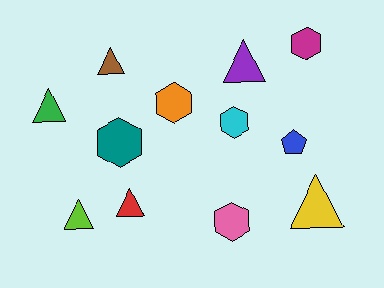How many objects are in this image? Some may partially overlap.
There are 12 objects.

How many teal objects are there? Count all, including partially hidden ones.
There is 1 teal object.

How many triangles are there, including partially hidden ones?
There are 6 triangles.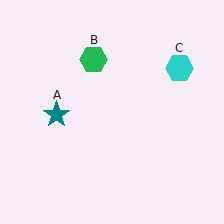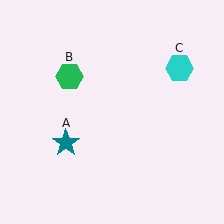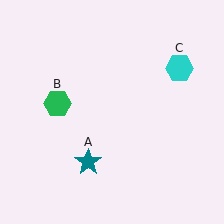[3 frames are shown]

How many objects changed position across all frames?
2 objects changed position: teal star (object A), green hexagon (object B).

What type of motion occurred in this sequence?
The teal star (object A), green hexagon (object B) rotated counterclockwise around the center of the scene.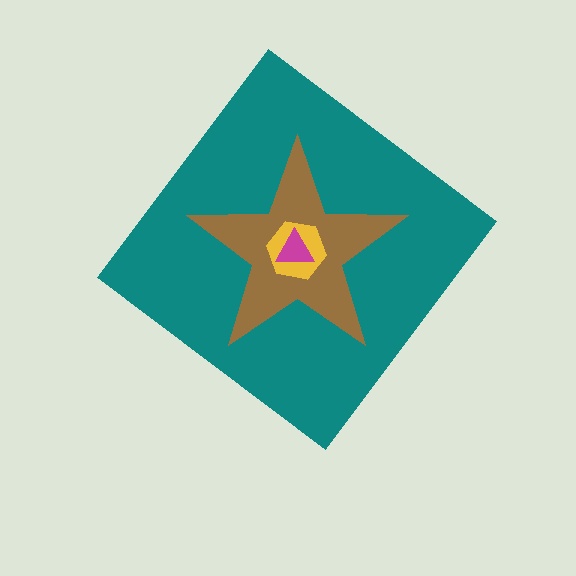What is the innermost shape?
The magenta triangle.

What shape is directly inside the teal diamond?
The brown star.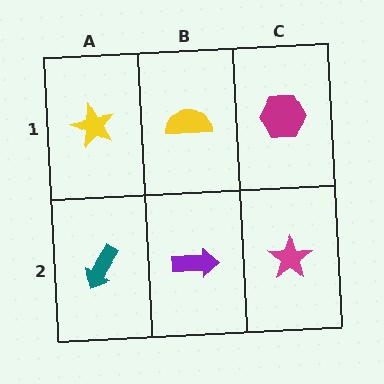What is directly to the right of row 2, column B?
A magenta star.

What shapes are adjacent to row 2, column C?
A magenta hexagon (row 1, column C), a purple arrow (row 2, column B).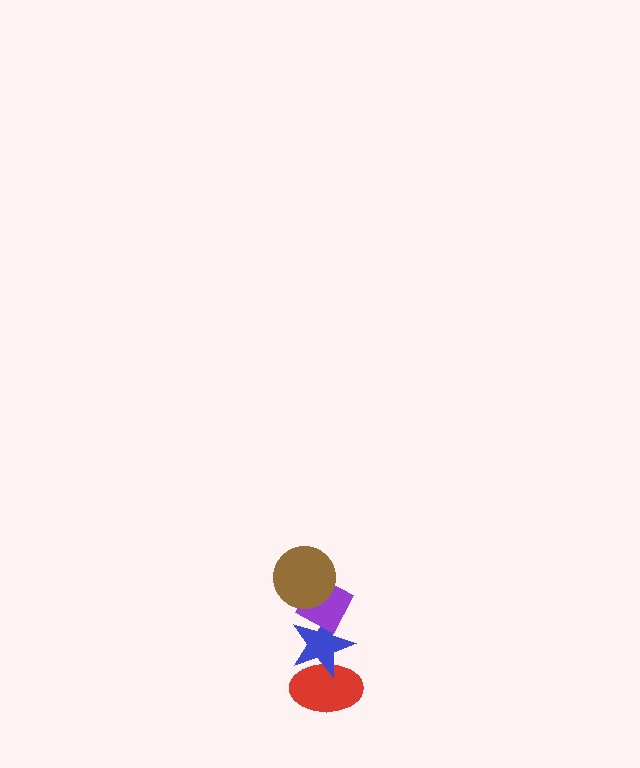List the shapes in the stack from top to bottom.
From top to bottom: the brown circle, the purple diamond, the blue star, the red ellipse.